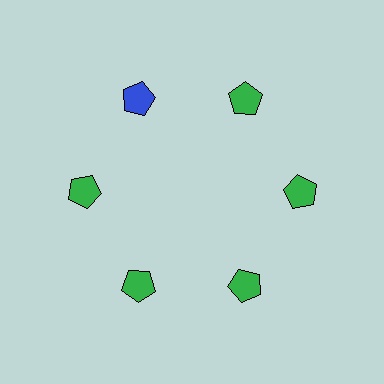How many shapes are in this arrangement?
There are 6 shapes arranged in a ring pattern.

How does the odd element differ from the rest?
It has a different color: blue instead of green.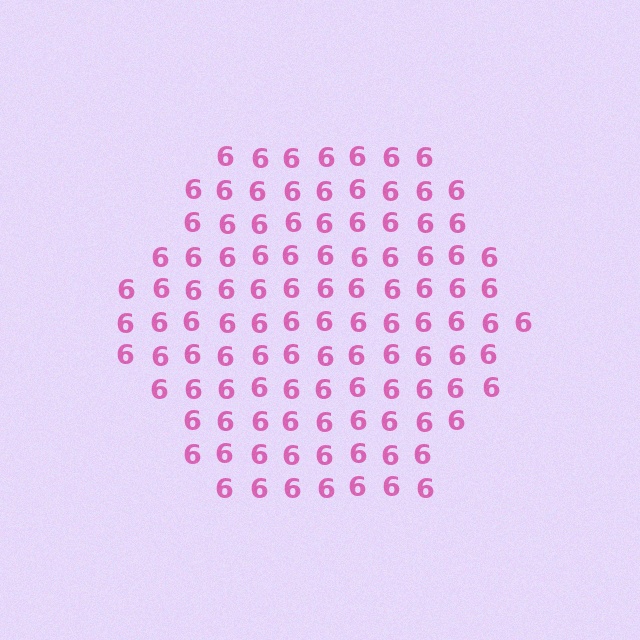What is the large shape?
The large shape is a hexagon.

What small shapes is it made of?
It is made of small digit 6's.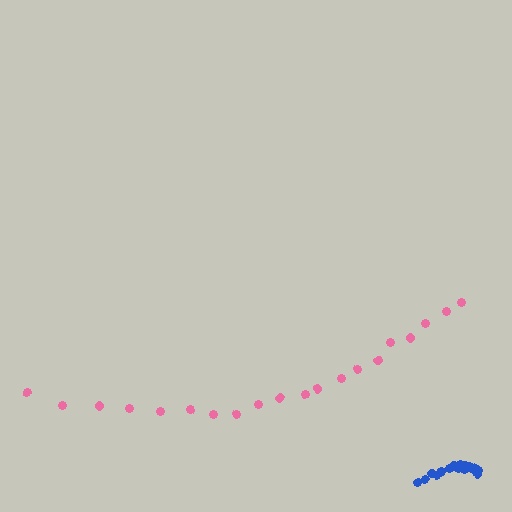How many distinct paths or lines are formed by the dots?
There are 2 distinct paths.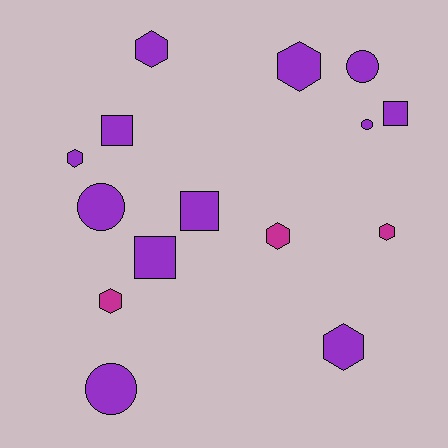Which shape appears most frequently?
Hexagon, with 7 objects.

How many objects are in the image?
There are 15 objects.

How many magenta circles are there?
There are no magenta circles.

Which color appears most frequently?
Purple, with 12 objects.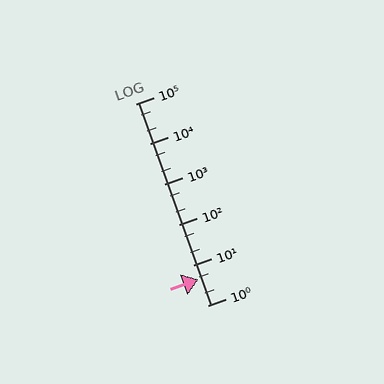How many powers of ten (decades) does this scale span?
The scale spans 5 decades, from 1 to 100000.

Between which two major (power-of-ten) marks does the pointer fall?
The pointer is between 1 and 10.